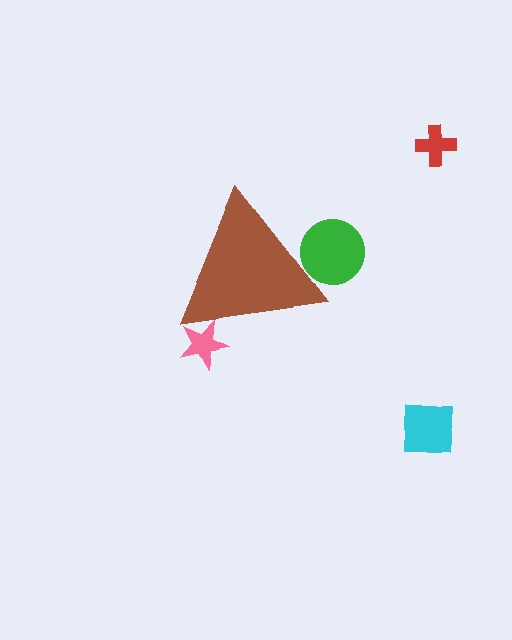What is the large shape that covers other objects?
A brown triangle.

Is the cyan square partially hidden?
No, the cyan square is fully visible.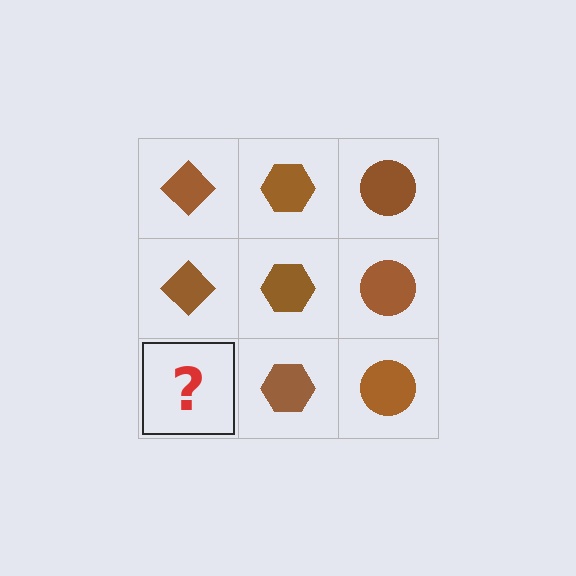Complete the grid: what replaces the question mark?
The question mark should be replaced with a brown diamond.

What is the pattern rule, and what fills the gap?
The rule is that each column has a consistent shape. The gap should be filled with a brown diamond.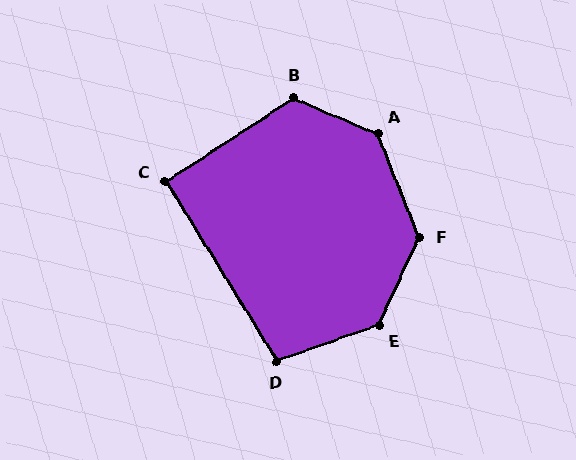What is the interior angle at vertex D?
Approximately 103 degrees (obtuse).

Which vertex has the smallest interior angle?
C, at approximately 91 degrees.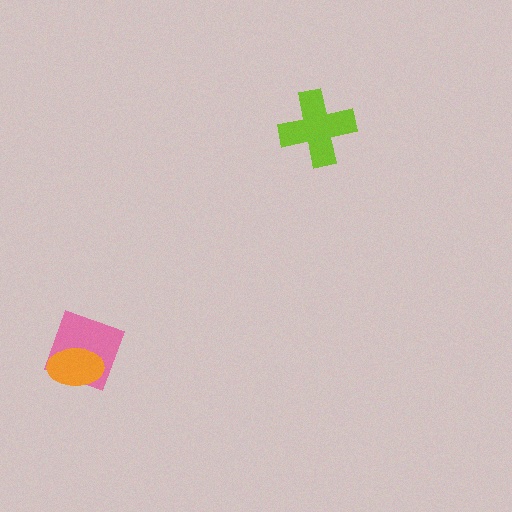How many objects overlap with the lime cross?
0 objects overlap with the lime cross.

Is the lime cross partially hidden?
No, no other shape covers it.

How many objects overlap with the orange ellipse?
1 object overlaps with the orange ellipse.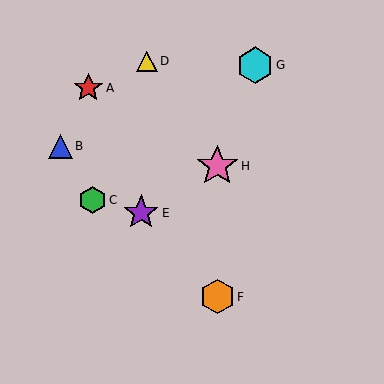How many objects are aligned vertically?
2 objects (F, H) are aligned vertically.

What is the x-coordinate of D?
Object D is at x≈147.